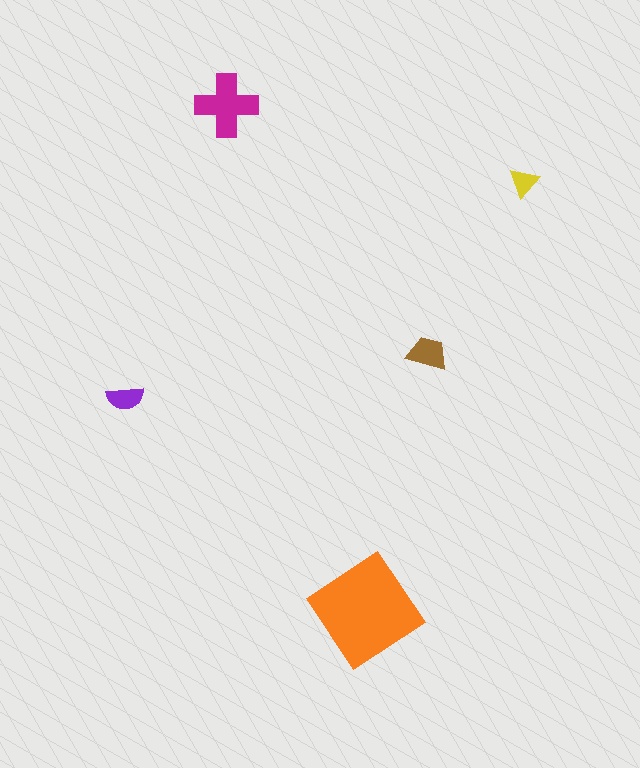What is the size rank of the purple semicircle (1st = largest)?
4th.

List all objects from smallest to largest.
The yellow triangle, the purple semicircle, the brown trapezoid, the magenta cross, the orange diamond.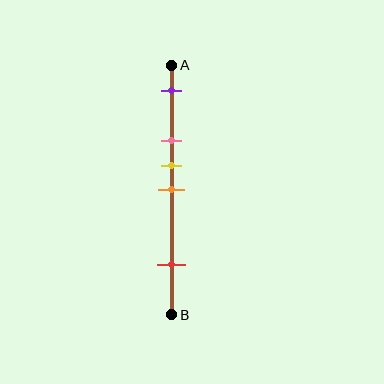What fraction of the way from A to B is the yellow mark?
The yellow mark is approximately 40% (0.4) of the way from A to B.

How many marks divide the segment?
There are 5 marks dividing the segment.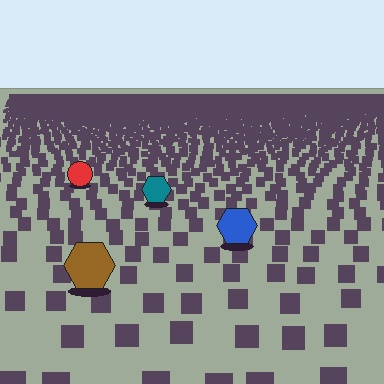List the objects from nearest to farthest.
From nearest to farthest: the brown hexagon, the blue hexagon, the teal hexagon, the red circle.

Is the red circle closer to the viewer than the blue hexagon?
No. The blue hexagon is closer — you can tell from the texture gradient: the ground texture is coarser near it.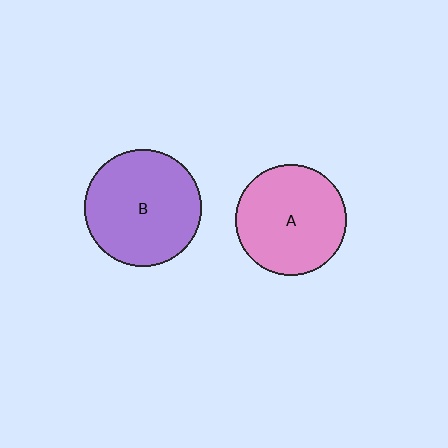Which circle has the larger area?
Circle B (purple).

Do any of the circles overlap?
No, none of the circles overlap.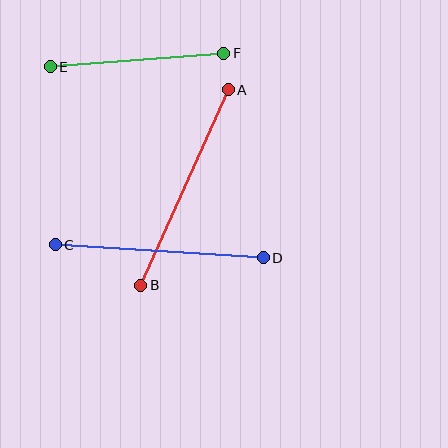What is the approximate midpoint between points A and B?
The midpoint is at approximately (184, 187) pixels.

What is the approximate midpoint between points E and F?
The midpoint is at approximately (137, 60) pixels.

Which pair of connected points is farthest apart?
Points A and B are farthest apart.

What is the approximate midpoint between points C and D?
The midpoint is at approximately (159, 251) pixels.